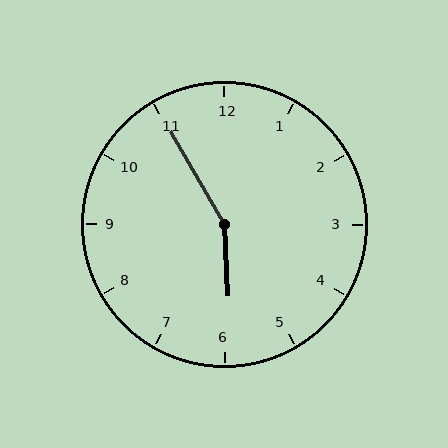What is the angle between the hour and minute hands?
Approximately 152 degrees.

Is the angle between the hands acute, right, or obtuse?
It is obtuse.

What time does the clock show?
5:55.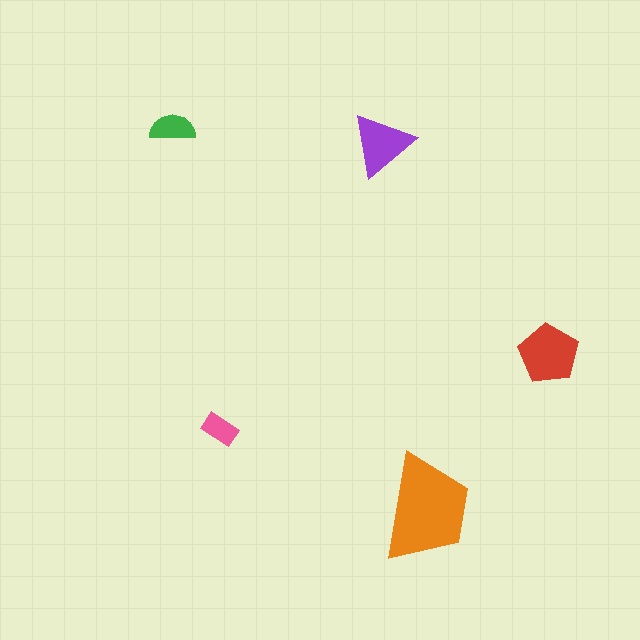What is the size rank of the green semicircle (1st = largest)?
4th.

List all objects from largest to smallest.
The orange trapezoid, the red pentagon, the purple triangle, the green semicircle, the pink rectangle.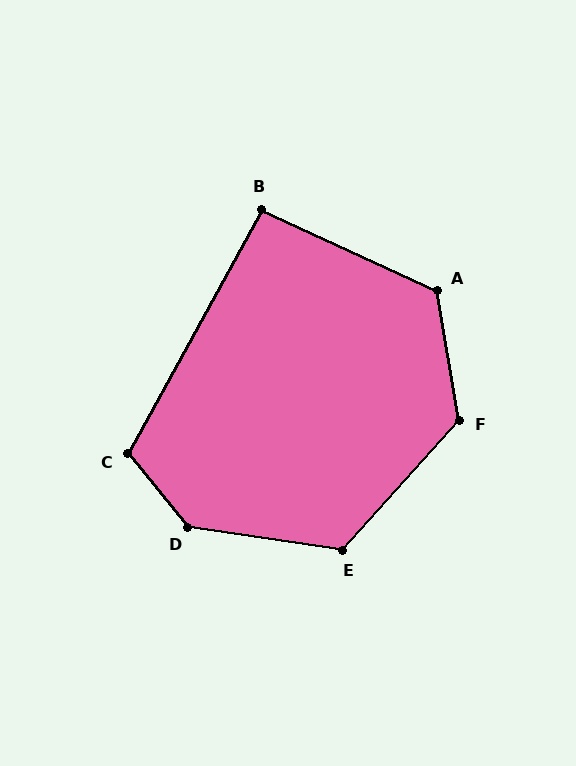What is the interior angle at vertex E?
Approximately 124 degrees (obtuse).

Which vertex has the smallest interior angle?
B, at approximately 94 degrees.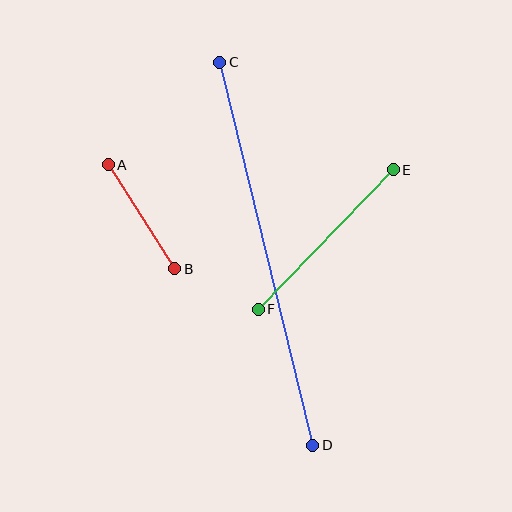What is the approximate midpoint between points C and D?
The midpoint is at approximately (266, 254) pixels.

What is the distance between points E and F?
The distance is approximately 194 pixels.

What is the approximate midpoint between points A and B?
The midpoint is at approximately (142, 217) pixels.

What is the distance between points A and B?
The distance is approximately 124 pixels.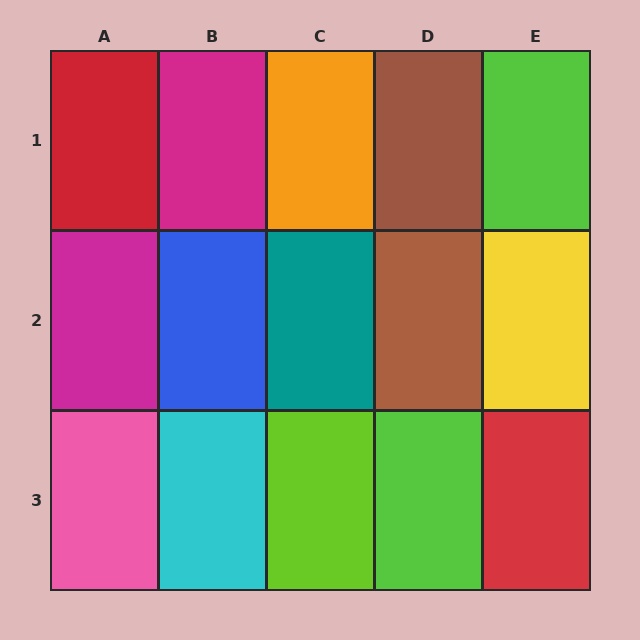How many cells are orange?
1 cell is orange.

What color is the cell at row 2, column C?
Teal.